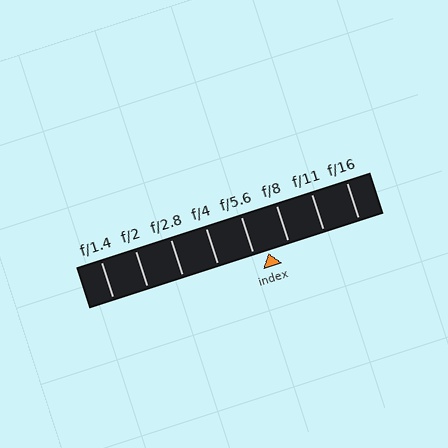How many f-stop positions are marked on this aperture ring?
There are 8 f-stop positions marked.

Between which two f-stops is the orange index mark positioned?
The index mark is between f/5.6 and f/8.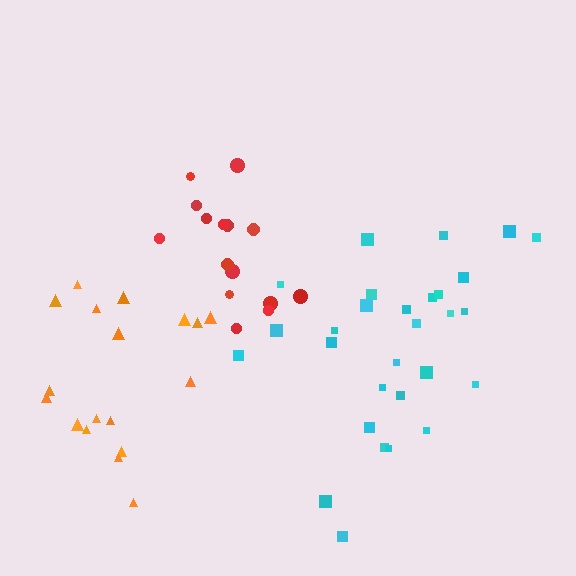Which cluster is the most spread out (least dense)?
Orange.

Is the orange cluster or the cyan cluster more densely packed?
Cyan.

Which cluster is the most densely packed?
Red.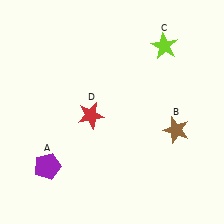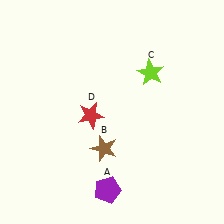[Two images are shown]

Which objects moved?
The objects that moved are: the purple pentagon (A), the brown star (B), the lime star (C).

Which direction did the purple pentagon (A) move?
The purple pentagon (A) moved right.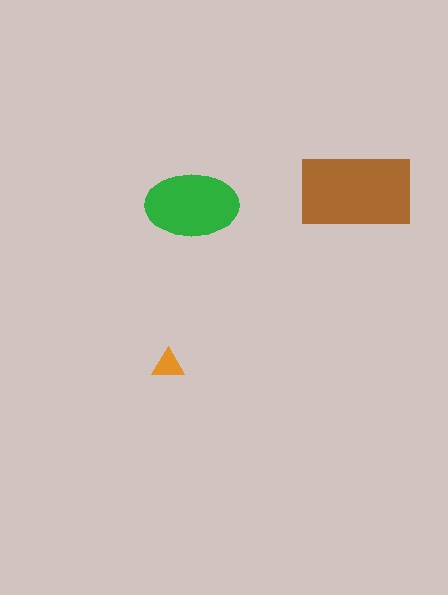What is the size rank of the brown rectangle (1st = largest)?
1st.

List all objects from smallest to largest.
The orange triangle, the green ellipse, the brown rectangle.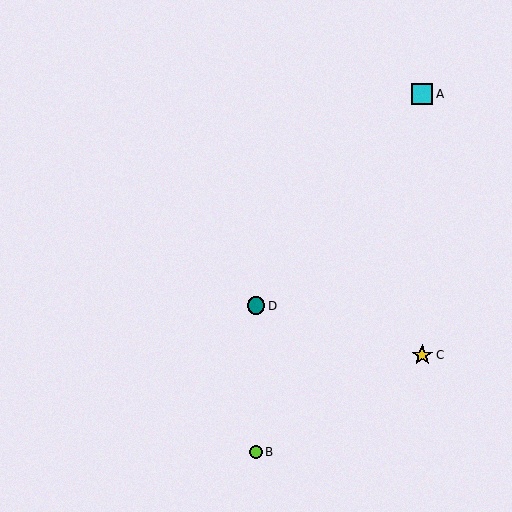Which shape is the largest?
The cyan square (labeled A) is the largest.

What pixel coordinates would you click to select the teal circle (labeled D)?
Click at (256, 306) to select the teal circle D.